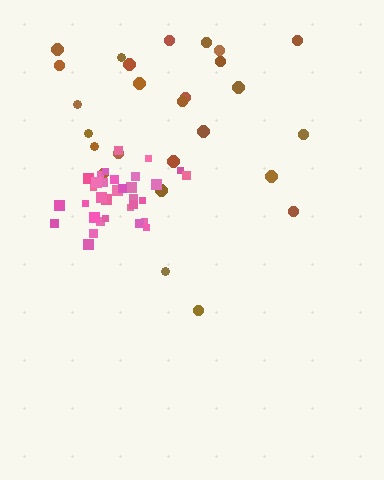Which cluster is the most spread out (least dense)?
Brown.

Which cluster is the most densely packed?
Pink.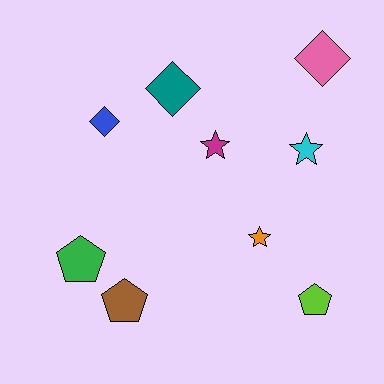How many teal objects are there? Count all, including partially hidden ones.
There is 1 teal object.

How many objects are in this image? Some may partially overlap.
There are 9 objects.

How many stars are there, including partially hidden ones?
There are 3 stars.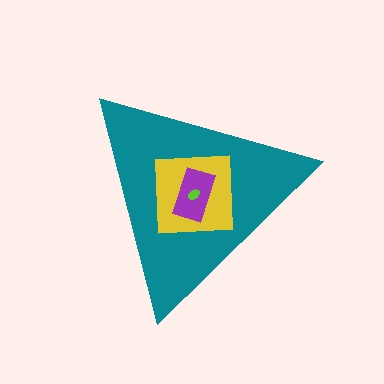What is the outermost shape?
The teal triangle.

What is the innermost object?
The lime ellipse.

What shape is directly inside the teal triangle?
The yellow square.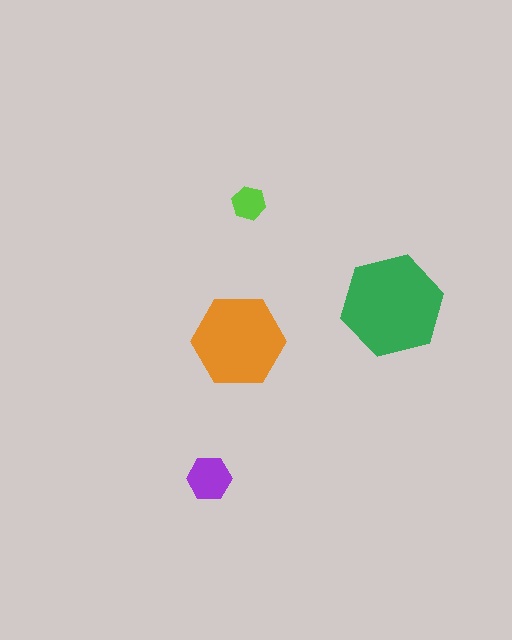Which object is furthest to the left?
The purple hexagon is leftmost.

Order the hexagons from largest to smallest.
the green one, the orange one, the purple one, the lime one.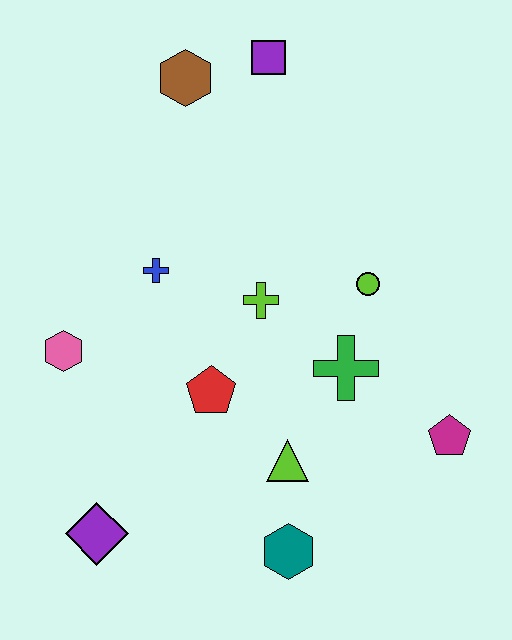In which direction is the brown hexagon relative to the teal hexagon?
The brown hexagon is above the teal hexagon.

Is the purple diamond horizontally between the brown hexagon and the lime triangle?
No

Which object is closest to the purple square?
The brown hexagon is closest to the purple square.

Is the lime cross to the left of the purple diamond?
No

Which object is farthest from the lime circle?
The purple diamond is farthest from the lime circle.